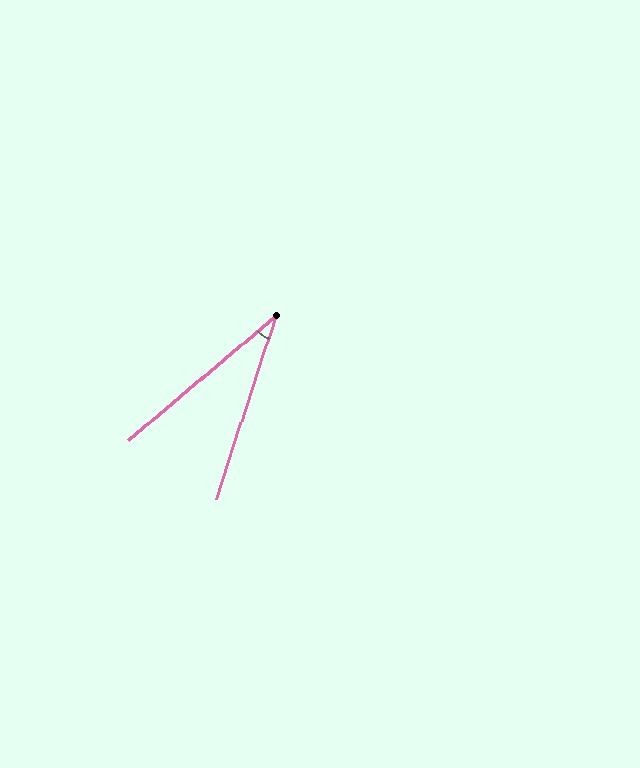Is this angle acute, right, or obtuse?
It is acute.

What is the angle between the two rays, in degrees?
Approximately 31 degrees.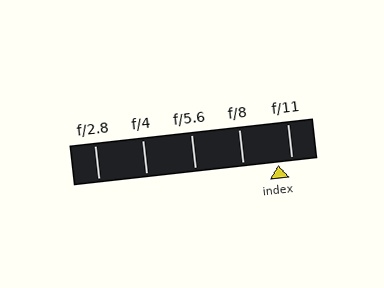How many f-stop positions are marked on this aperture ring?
There are 5 f-stop positions marked.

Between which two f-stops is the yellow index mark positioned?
The index mark is between f/8 and f/11.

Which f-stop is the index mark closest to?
The index mark is closest to f/11.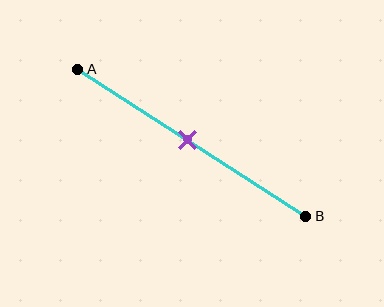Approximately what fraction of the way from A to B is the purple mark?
The purple mark is approximately 50% of the way from A to B.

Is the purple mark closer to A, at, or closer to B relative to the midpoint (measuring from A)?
The purple mark is approximately at the midpoint of segment AB.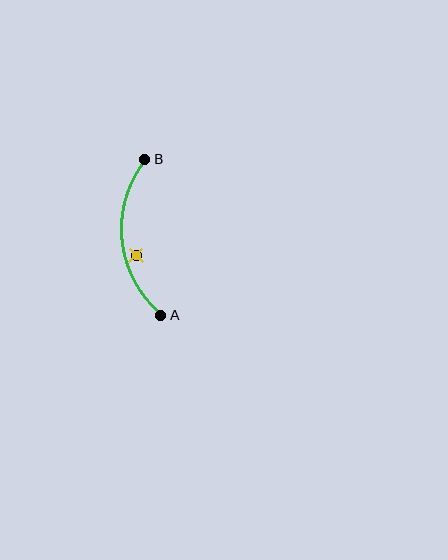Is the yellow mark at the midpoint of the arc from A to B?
No — the yellow mark does not lie on the arc at all. It sits slightly inside the curve.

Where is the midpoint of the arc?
The arc midpoint is the point on the curve farthest from the straight line joining A and B. It sits to the left of that line.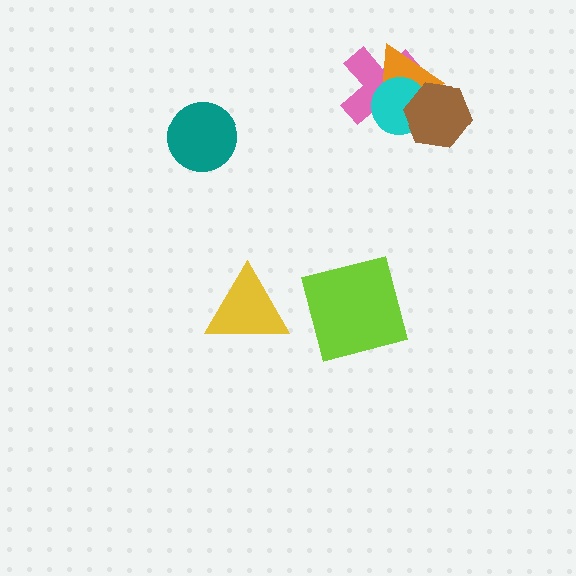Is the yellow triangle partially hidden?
No, no other shape covers it.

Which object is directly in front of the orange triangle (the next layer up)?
The cyan circle is directly in front of the orange triangle.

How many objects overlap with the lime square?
0 objects overlap with the lime square.